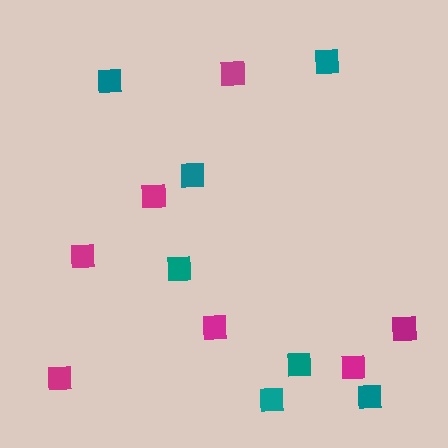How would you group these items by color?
There are 2 groups: one group of magenta squares (7) and one group of teal squares (7).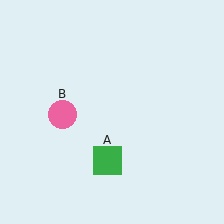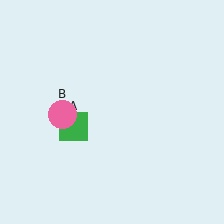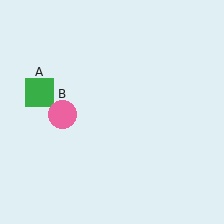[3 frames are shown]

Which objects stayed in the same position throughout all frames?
Pink circle (object B) remained stationary.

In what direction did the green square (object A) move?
The green square (object A) moved up and to the left.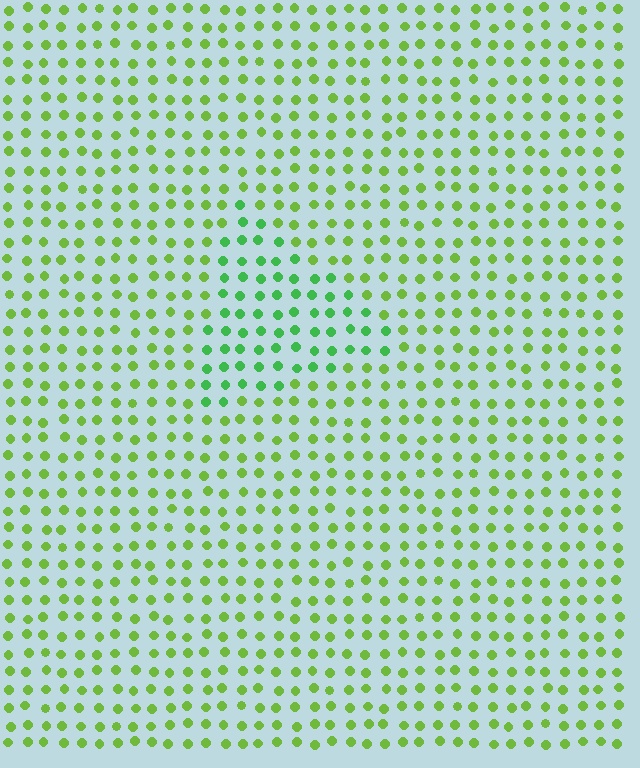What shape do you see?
I see a triangle.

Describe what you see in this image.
The image is filled with small lime elements in a uniform arrangement. A triangle-shaped region is visible where the elements are tinted to a slightly different hue, forming a subtle color boundary.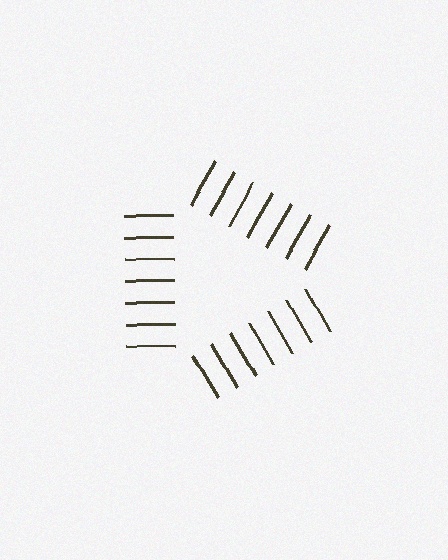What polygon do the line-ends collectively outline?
An illusory triangle — the line segments terminate on its edges but no continuous stroke is drawn.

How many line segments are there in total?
21 — 7 along each of the 3 edges.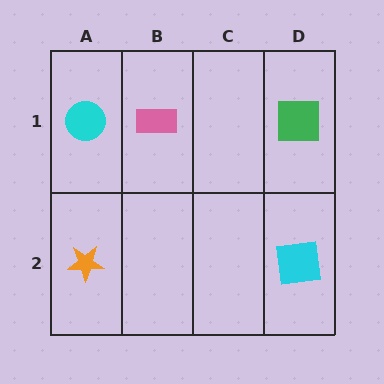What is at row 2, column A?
An orange star.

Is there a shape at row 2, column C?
No, that cell is empty.